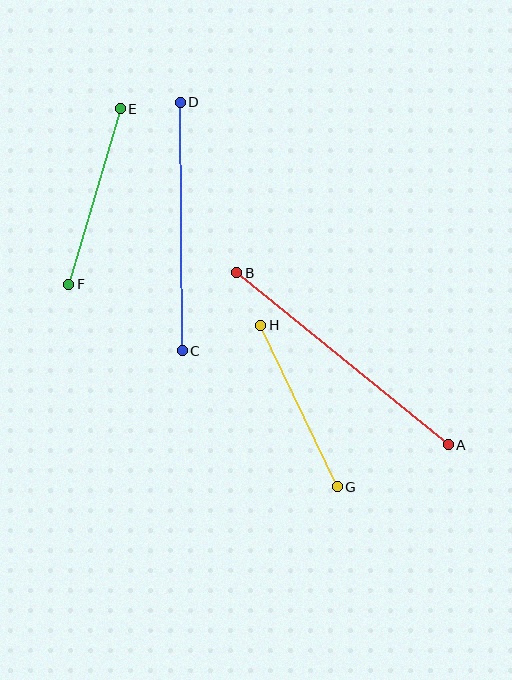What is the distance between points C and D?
The distance is approximately 248 pixels.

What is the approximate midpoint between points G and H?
The midpoint is at approximately (299, 406) pixels.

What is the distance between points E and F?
The distance is approximately 183 pixels.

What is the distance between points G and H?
The distance is approximately 179 pixels.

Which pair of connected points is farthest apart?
Points A and B are farthest apart.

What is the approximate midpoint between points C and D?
The midpoint is at approximately (181, 226) pixels.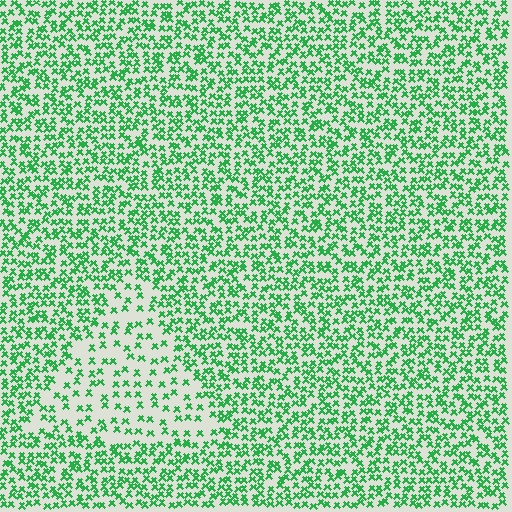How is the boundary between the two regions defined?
The boundary is defined by a change in element density (approximately 2.1x ratio). All elements are the same color, size, and shape.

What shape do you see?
I see a triangle.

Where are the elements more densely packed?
The elements are more densely packed outside the triangle boundary.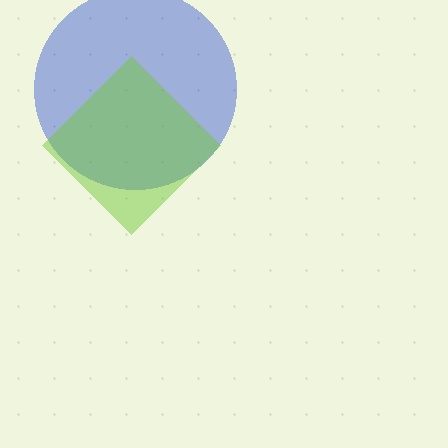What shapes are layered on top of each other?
The layered shapes are: a blue circle, a lime diamond.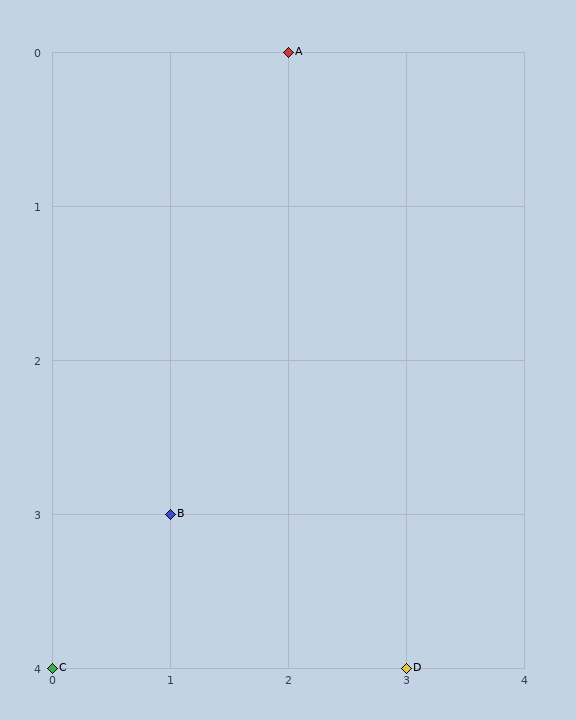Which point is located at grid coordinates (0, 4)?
Point C is at (0, 4).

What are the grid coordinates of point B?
Point B is at grid coordinates (1, 3).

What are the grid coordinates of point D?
Point D is at grid coordinates (3, 4).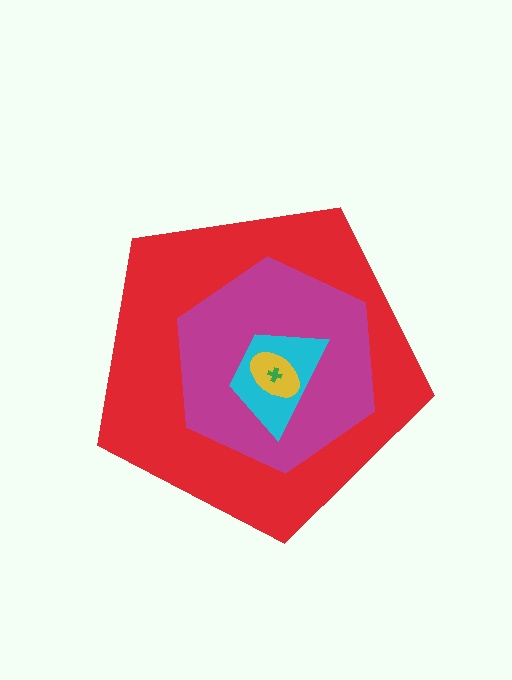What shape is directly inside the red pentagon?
The magenta hexagon.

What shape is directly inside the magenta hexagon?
The cyan trapezoid.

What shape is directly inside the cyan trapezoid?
The yellow ellipse.